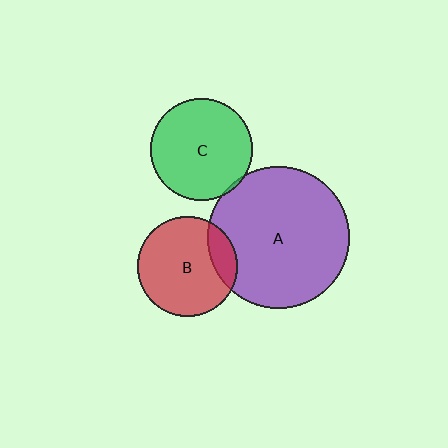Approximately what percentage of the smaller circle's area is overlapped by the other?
Approximately 5%.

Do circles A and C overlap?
Yes.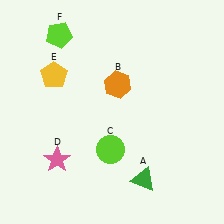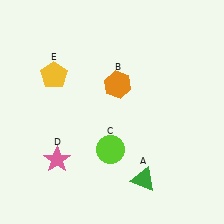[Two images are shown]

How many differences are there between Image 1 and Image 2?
There is 1 difference between the two images.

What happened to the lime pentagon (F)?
The lime pentagon (F) was removed in Image 2. It was in the top-left area of Image 1.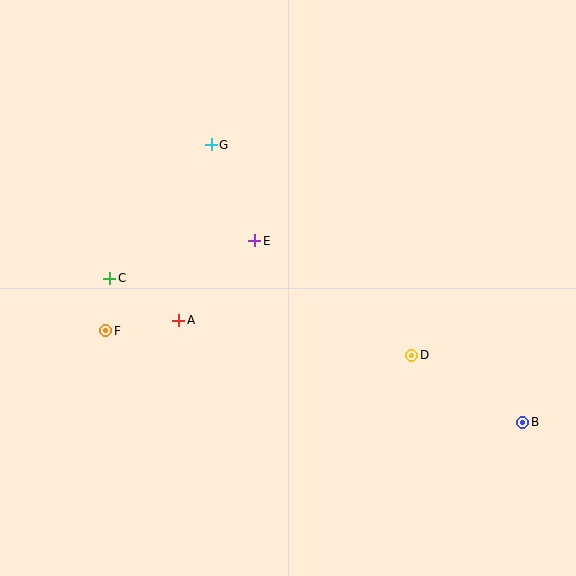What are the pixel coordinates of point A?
Point A is at (179, 320).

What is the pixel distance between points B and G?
The distance between B and G is 417 pixels.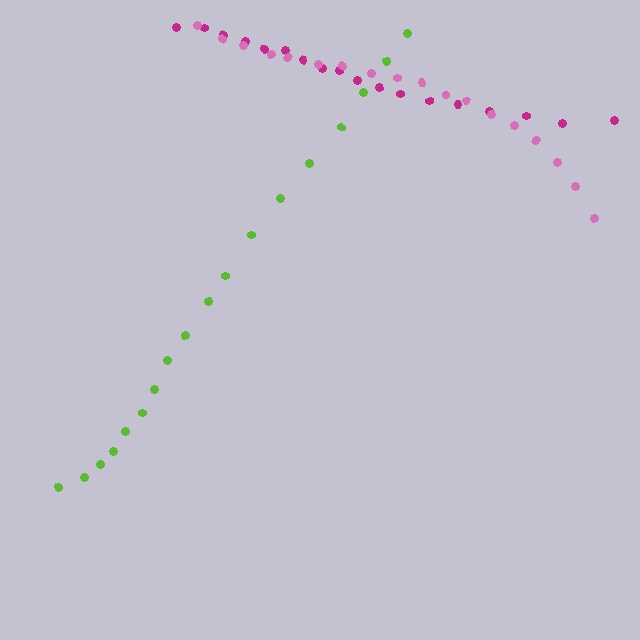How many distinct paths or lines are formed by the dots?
There are 3 distinct paths.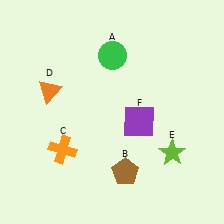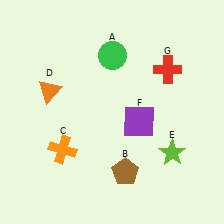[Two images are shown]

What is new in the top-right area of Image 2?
A red cross (G) was added in the top-right area of Image 2.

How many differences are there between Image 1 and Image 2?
There is 1 difference between the two images.